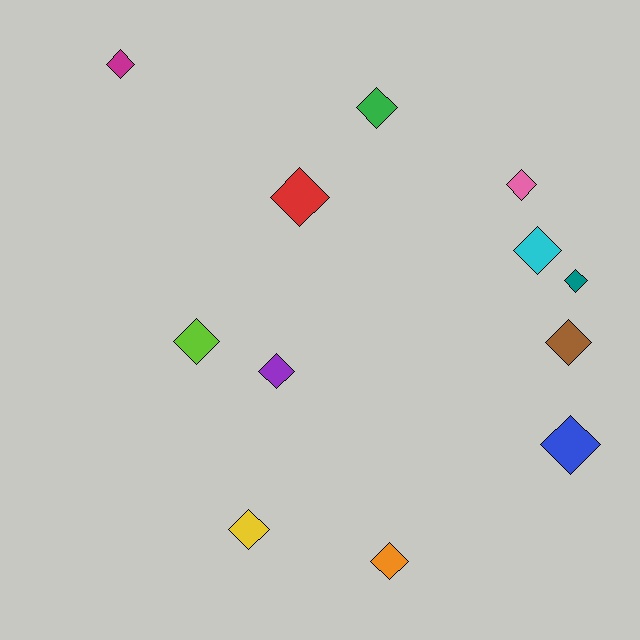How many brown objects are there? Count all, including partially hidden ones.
There is 1 brown object.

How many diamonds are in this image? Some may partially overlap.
There are 12 diamonds.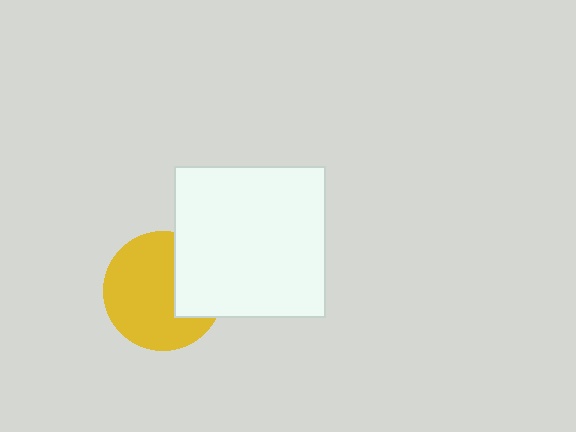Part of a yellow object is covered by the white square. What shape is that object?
It is a circle.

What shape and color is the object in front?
The object in front is a white square.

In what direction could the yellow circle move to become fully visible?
The yellow circle could move left. That would shift it out from behind the white square entirely.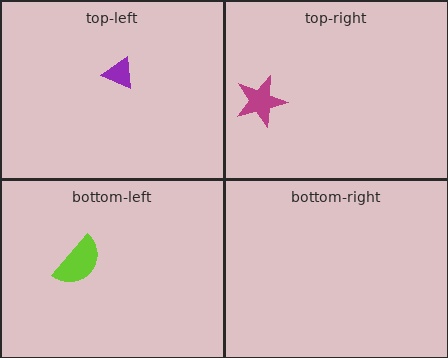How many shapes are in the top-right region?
1.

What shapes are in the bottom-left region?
The lime semicircle.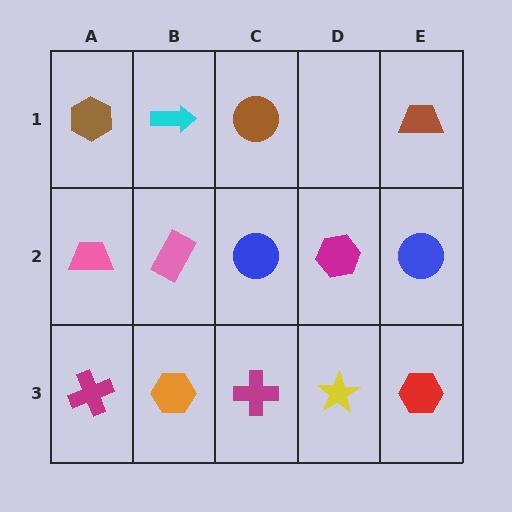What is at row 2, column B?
A pink rectangle.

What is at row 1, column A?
A brown hexagon.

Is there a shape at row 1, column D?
No, that cell is empty.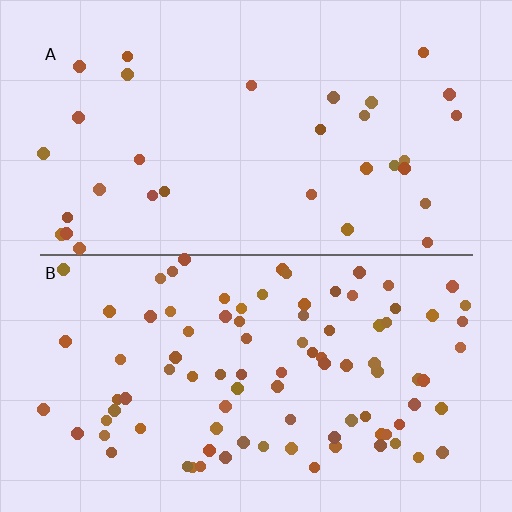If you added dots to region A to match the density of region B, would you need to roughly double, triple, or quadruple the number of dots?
Approximately triple.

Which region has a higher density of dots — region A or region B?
B (the bottom).